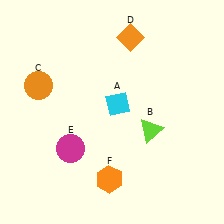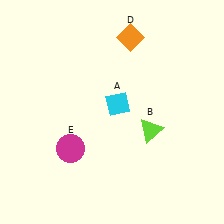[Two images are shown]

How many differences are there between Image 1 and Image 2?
There are 2 differences between the two images.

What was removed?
The orange circle (C), the orange hexagon (F) were removed in Image 2.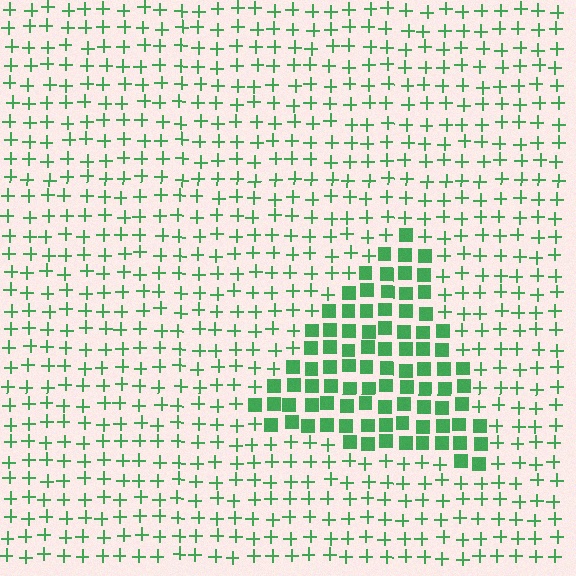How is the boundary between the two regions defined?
The boundary is defined by a change in element shape: squares inside vs. plus signs outside. All elements share the same color and spacing.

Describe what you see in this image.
The image is filled with small green elements arranged in a uniform grid. A triangle-shaped region contains squares, while the surrounding area contains plus signs. The boundary is defined purely by the change in element shape.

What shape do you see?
I see a triangle.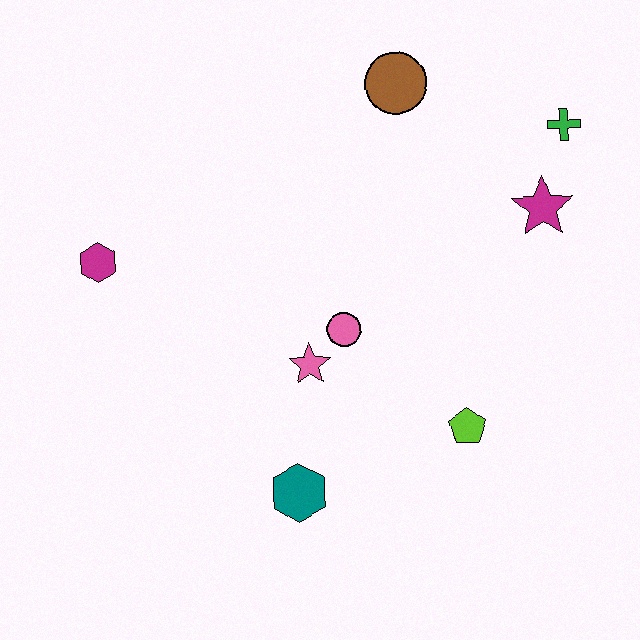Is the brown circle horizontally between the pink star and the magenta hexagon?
No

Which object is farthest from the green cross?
The magenta hexagon is farthest from the green cross.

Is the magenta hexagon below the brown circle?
Yes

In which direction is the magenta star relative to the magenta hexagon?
The magenta star is to the right of the magenta hexagon.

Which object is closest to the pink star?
The pink circle is closest to the pink star.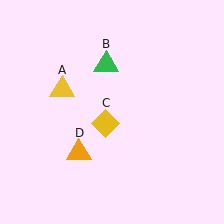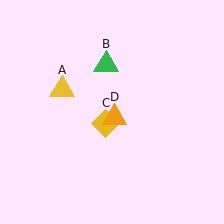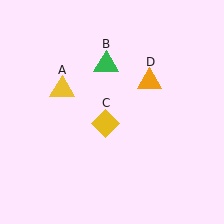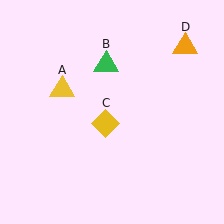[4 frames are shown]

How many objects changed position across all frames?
1 object changed position: orange triangle (object D).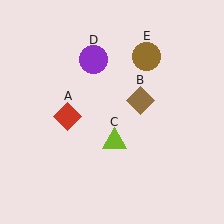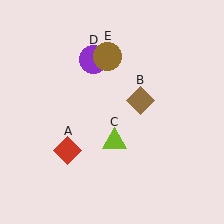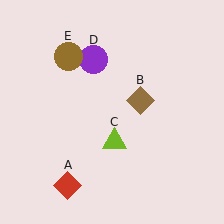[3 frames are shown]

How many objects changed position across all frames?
2 objects changed position: red diamond (object A), brown circle (object E).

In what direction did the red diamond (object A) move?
The red diamond (object A) moved down.